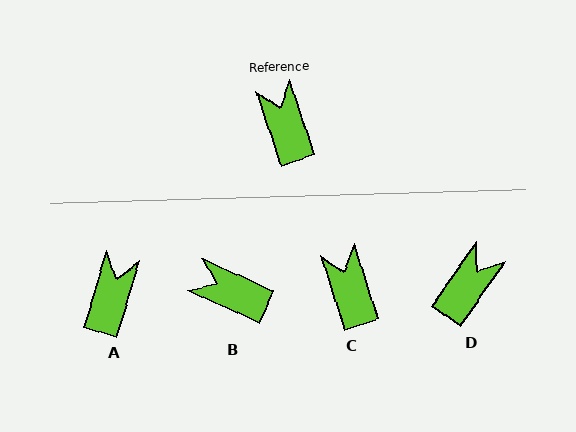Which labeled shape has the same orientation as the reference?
C.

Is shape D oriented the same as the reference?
No, it is off by about 53 degrees.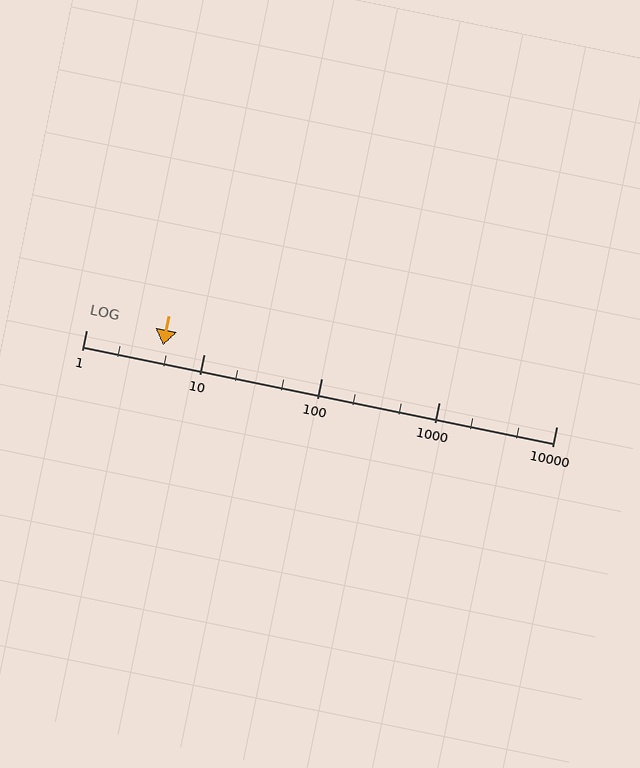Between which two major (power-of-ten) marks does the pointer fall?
The pointer is between 1 and 10.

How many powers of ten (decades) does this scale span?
The scale spans 4 decades, from 1 to 10000.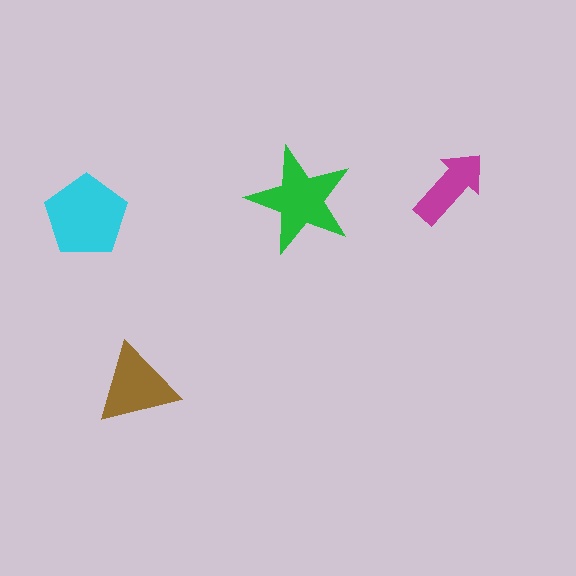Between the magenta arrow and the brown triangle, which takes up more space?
The brown triangle.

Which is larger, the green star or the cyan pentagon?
The cyan pentagon.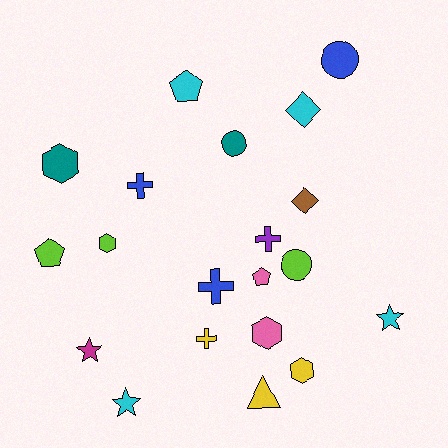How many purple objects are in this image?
There is 1 purple object.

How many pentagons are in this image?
There are 3 pentagons.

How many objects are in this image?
There are 20 objects.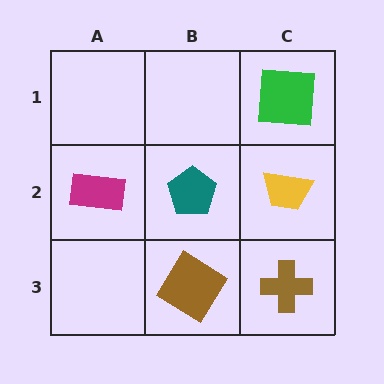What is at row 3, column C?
A brown cross.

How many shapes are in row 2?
3 shapes.